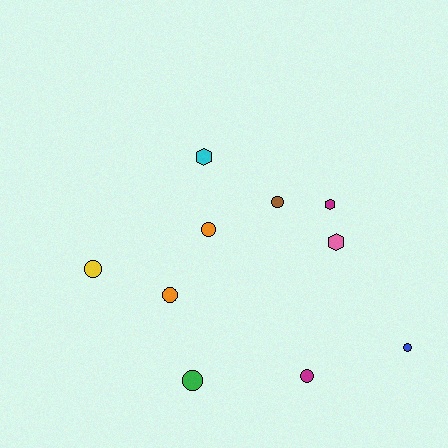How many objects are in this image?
There are 10 objects.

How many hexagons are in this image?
There are 3 hexagons.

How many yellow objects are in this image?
There is 1 yellow object.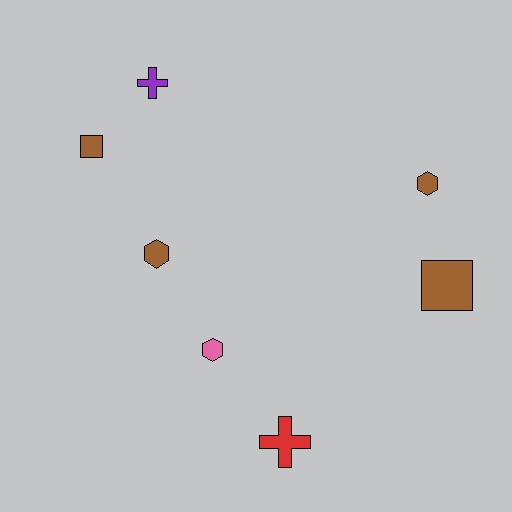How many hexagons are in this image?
There are 3 hexagons.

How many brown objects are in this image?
There are 4 brown objects.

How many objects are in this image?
There are 7 objects.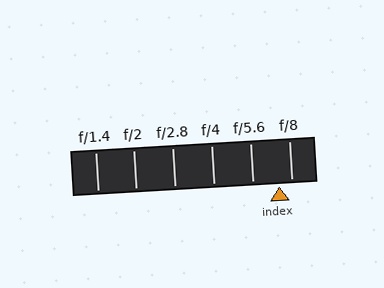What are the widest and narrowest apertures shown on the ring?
The widest aperture shown is f/1.4 and the narrowest is f/8.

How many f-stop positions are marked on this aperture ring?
There are 6 f-stop positions marked.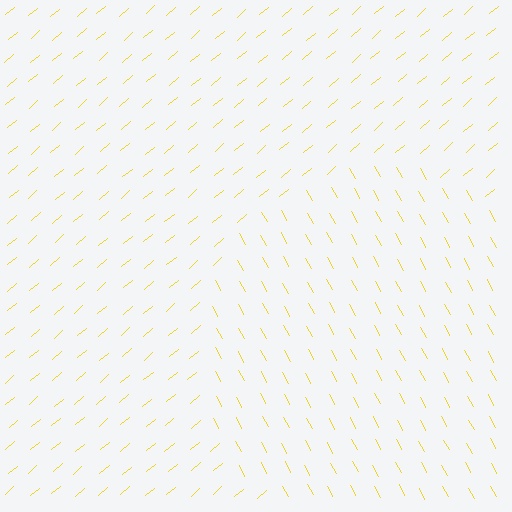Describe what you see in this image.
The image is filled with small yellow line segments. A circle region in the image has lines oriented differently from the surrounding lines, creating a visible texture boundary.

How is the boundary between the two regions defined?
The boundary is defined purely by a change in line orientation (approximately 78 degrees difference). All lines are the same color and thickness.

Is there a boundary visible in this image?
Yes, there is a texture boundary formed by a change in line orientation.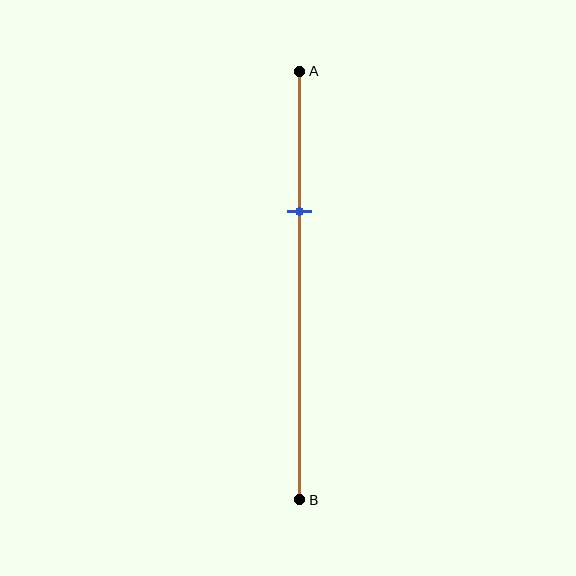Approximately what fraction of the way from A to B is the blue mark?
The blue mark is approximately 35% of the way from A to B.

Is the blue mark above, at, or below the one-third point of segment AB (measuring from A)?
The blue mark is approximately at the one-third point of segment AB.